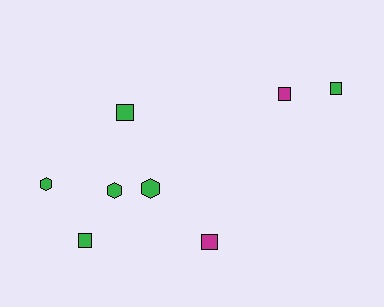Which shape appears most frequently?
Square, with 5 objects.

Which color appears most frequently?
Green, with 6 objects.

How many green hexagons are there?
There are 3 green hexagons.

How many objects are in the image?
There are 8 objects.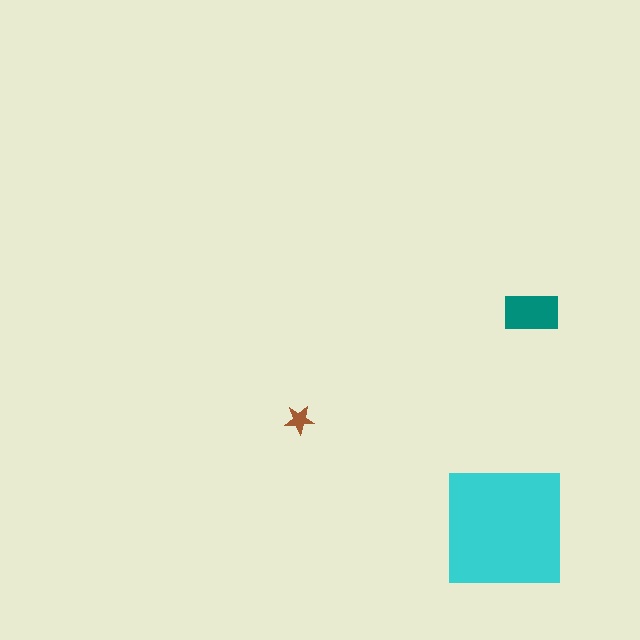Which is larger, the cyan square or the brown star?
The cyan square.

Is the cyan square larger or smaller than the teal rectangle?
Larger.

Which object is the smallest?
The brown star.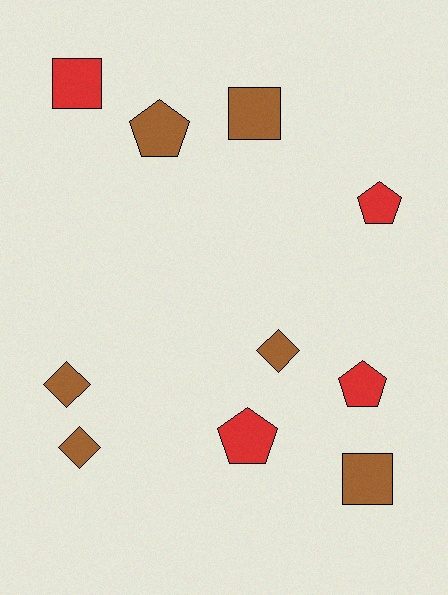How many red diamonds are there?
There are no red diamonds.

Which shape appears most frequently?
Pentagon, with 4 objects.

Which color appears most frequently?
Brown, with 6 objects.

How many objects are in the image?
There are 10 objects.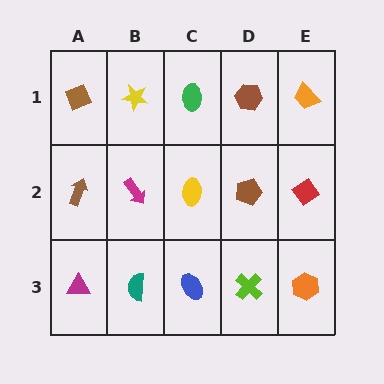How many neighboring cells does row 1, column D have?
3.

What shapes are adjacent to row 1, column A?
A brown arrow (row 2, column A), a yellow star (row 1, column B).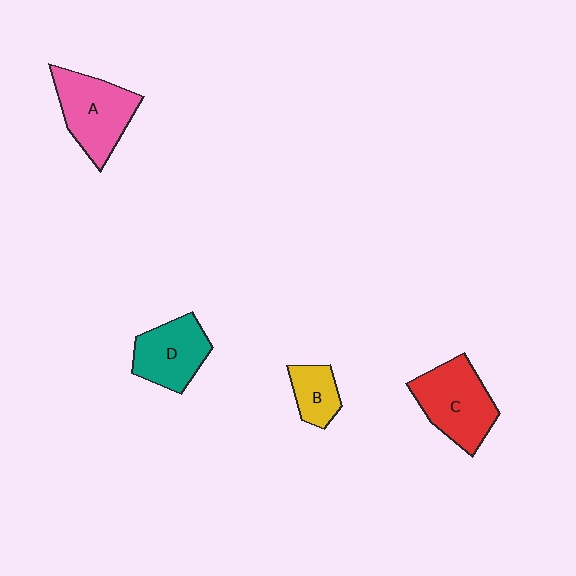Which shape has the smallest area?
Shape B (yellow).